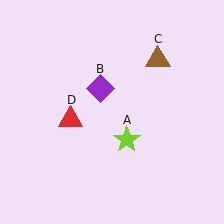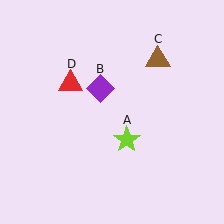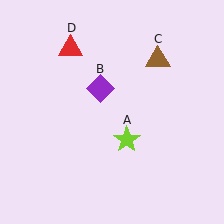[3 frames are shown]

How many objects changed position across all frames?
1 object changed position: red triangle (object D).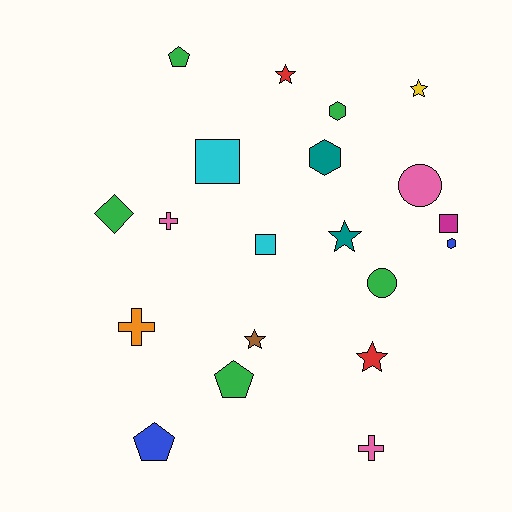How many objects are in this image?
There are 20 objects.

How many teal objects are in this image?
There are 2 teal objects.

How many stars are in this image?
There are 5 stars.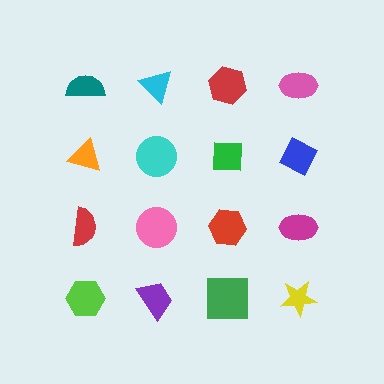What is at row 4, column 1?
A lime hexagon.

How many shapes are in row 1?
4 shapes.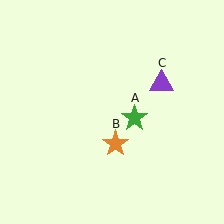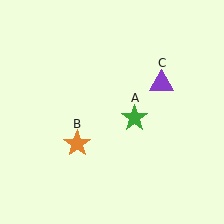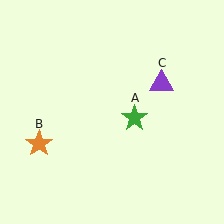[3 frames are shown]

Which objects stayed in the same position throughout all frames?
Green star (object A) and purple triangle (object C) remained stationary.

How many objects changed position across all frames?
1 object changed position: orange star (object B).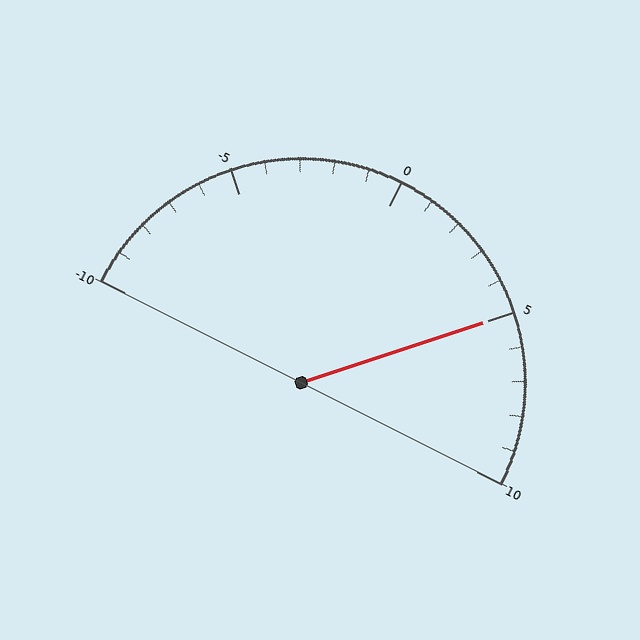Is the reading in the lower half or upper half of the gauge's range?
The reading is in the upper half of the range (-10 to 10).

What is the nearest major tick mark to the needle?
The nearest major tick mark is 5.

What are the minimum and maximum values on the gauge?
The gauge ranges from -10 to 10.